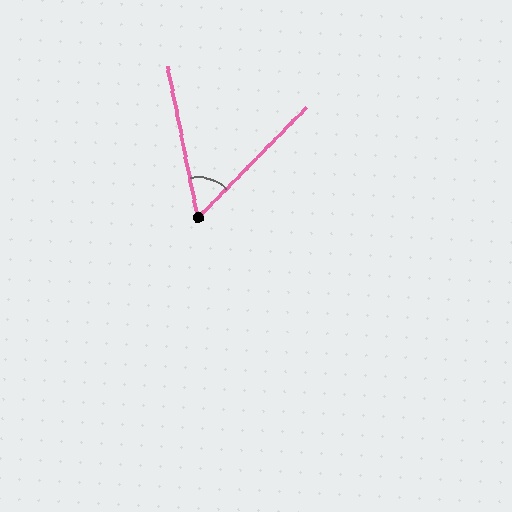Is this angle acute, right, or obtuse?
It is acute.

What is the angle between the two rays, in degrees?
Approximately 56 degrees.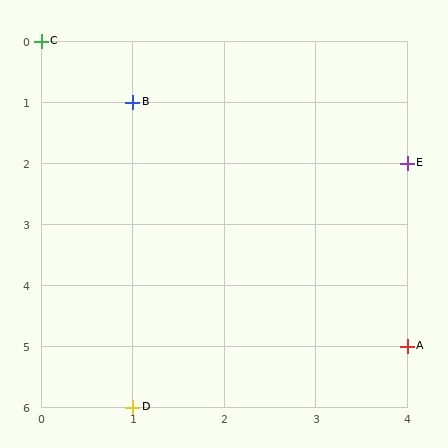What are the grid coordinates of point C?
Point C is at grid coordinates (0, 0).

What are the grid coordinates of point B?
Point B is at grid coordinates (1, 1).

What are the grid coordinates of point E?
Point E is at grid coordinates (4, 2).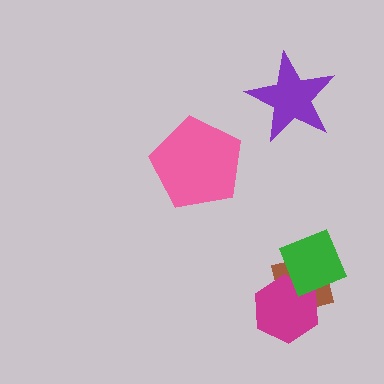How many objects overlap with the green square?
2 objects overlap with the green square.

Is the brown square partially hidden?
Yes, it is partially covered by another shape.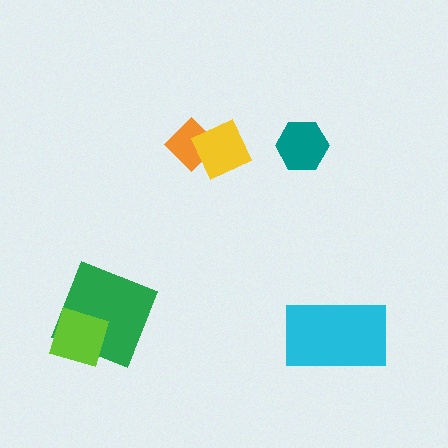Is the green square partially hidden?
Yes, it is partially covered by another shape.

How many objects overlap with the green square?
1 object overlaps with the green square.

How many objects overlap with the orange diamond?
1 object overlaps with the orange diamond.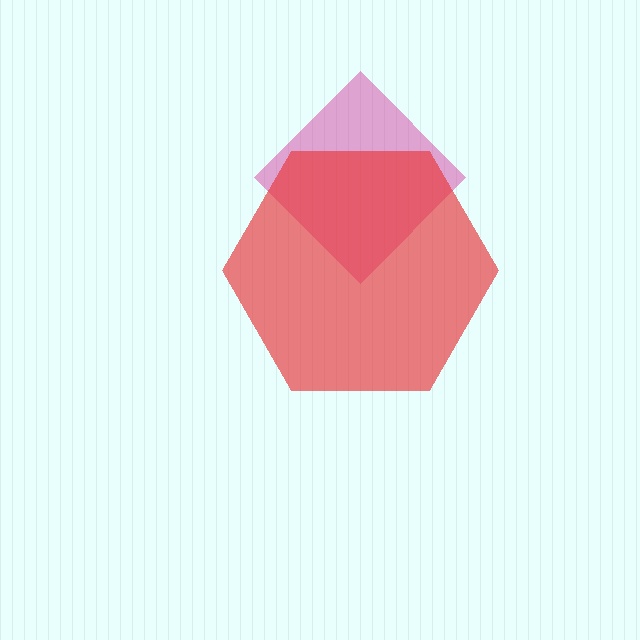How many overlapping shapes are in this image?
There are 2 overlapping shapes in the image.